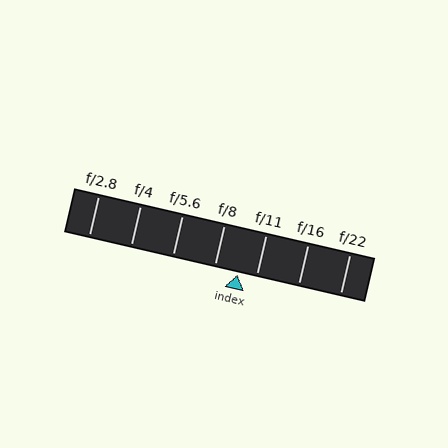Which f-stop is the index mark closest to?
The index mark is closest to f/11.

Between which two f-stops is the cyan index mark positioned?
The index mark is between f/8 and f/11.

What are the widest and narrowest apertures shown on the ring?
The widest aperture shown is f/2.8 and the narrowest is f/22.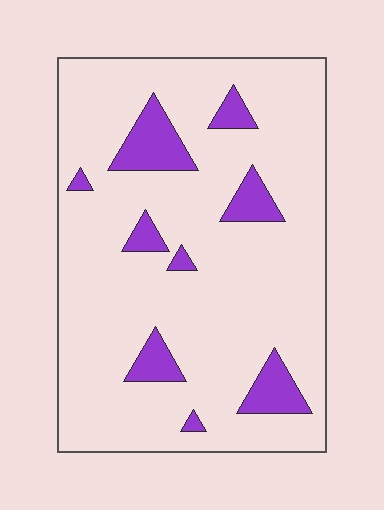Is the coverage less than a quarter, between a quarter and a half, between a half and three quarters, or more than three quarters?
Less than a quarter.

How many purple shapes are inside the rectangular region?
9.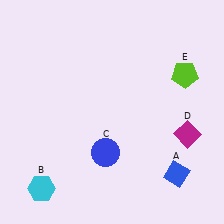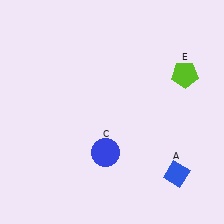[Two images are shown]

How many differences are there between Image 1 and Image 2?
There are 2 differences between the two images.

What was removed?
The magenta diamond (D), the cyan hexagon (B) were removed in Image 2.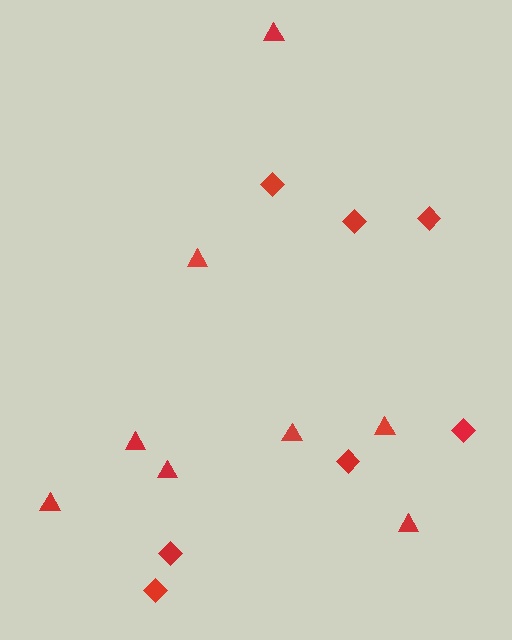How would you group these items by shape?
There are 2 groups: one group of diamonds (7) and one group of triangles (8).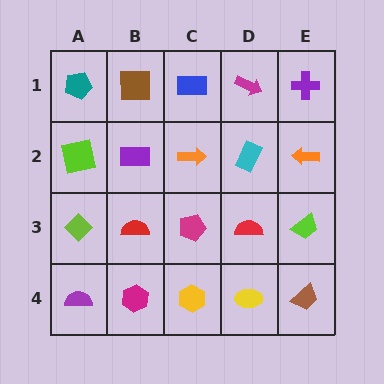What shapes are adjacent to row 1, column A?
A lime square (row 2, column A), a brown square (row 1, column B).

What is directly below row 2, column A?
A lime diamond.